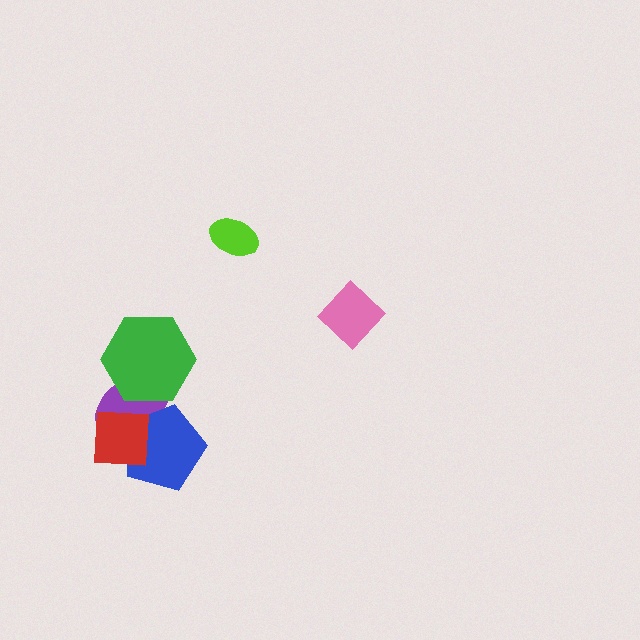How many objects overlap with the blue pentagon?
2 objects overlap with the blue pentagon.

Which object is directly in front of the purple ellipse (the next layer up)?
The green hexagon is directly in front of the purple ellipse.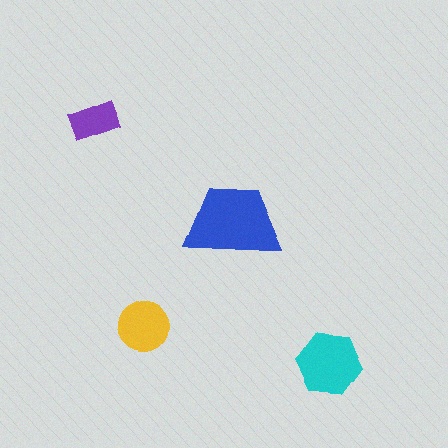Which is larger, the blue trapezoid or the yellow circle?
The blue trapezoid.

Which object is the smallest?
The purple rectangle.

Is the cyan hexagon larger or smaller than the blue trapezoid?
Smaller.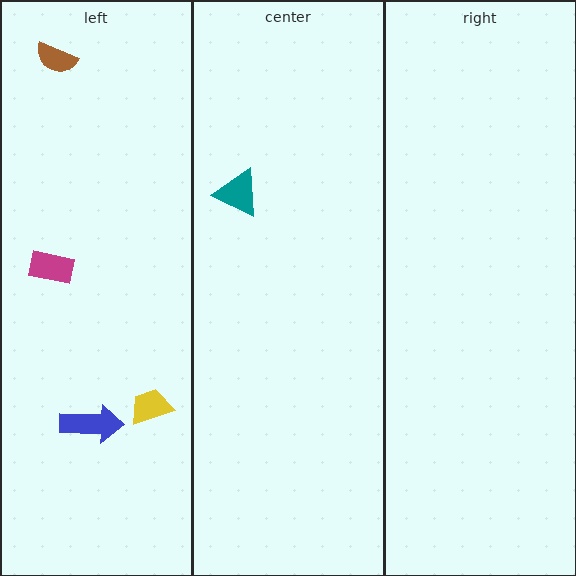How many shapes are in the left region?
4.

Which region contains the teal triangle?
The center region.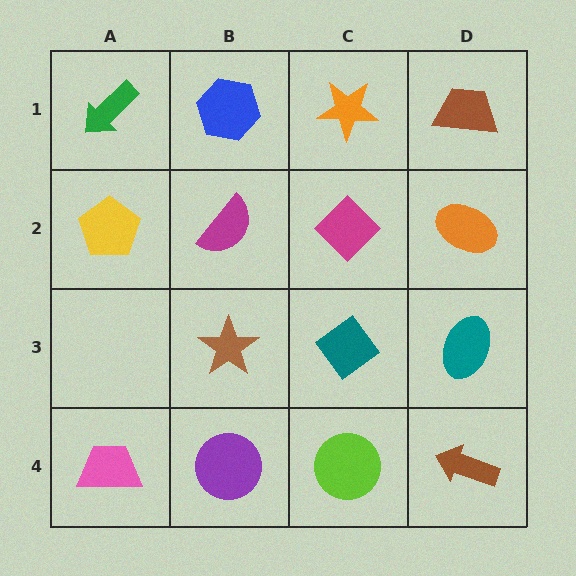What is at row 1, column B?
A blue hexagon.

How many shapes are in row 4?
4 shapes.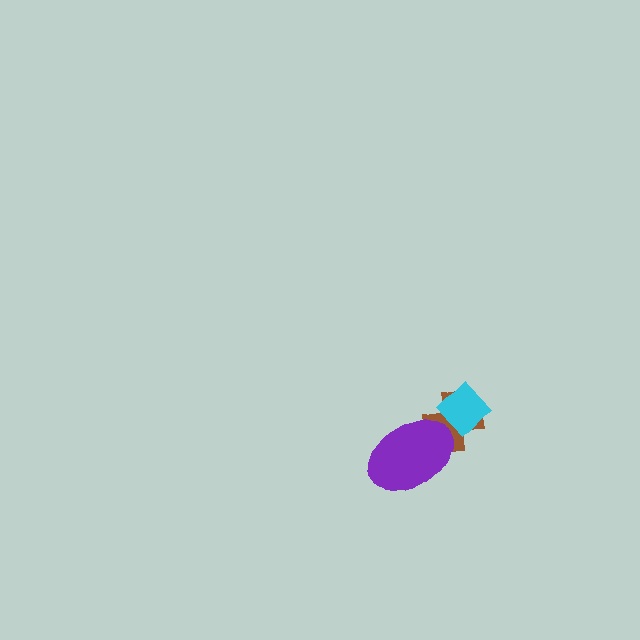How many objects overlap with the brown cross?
2 objects overlap with the brown cross.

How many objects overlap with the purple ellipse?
1 object overlaps with the purple ellipse.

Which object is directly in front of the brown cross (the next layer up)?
The purple ellipse is directly in front of the brown cross.